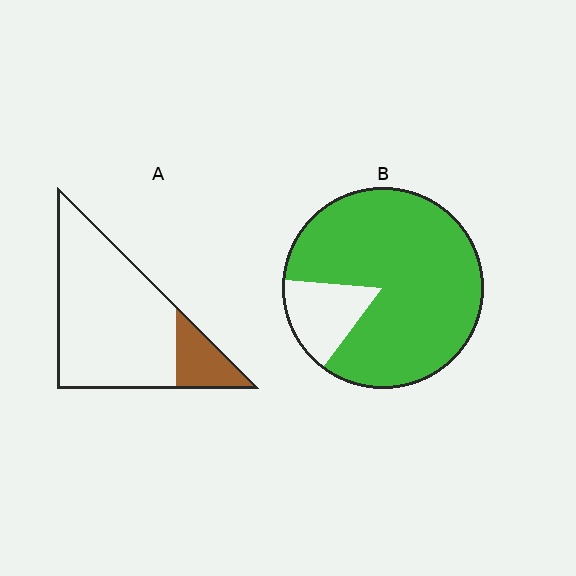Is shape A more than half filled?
No.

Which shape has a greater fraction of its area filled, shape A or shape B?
Shape B.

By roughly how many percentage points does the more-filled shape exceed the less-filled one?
By roughly 65 percentage points (B over A).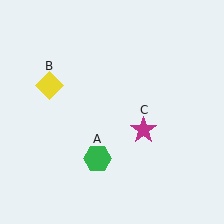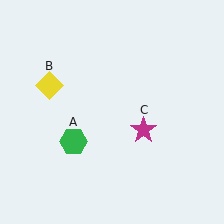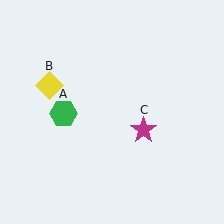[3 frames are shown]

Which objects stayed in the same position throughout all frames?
Yellow diamond (object B) and magenta star (object C) remained stationary.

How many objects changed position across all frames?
1 object changed position: green hexagon (object A).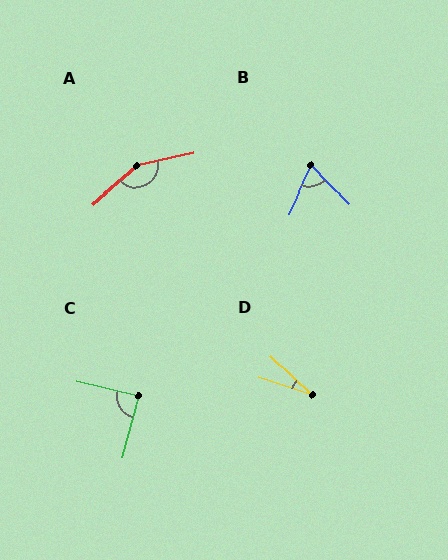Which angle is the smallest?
D, at approximately 25 degrees.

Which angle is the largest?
A, at approximately 152 degrees.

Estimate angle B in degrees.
Approximately 67 degrees.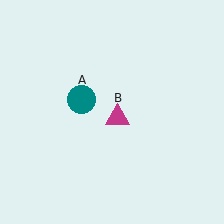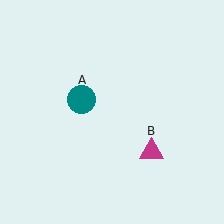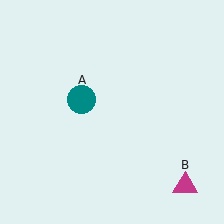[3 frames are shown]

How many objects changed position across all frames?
1 object changed position: magenta triangle (object B).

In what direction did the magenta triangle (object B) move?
The magenta triangle (object B) moved down and to the right.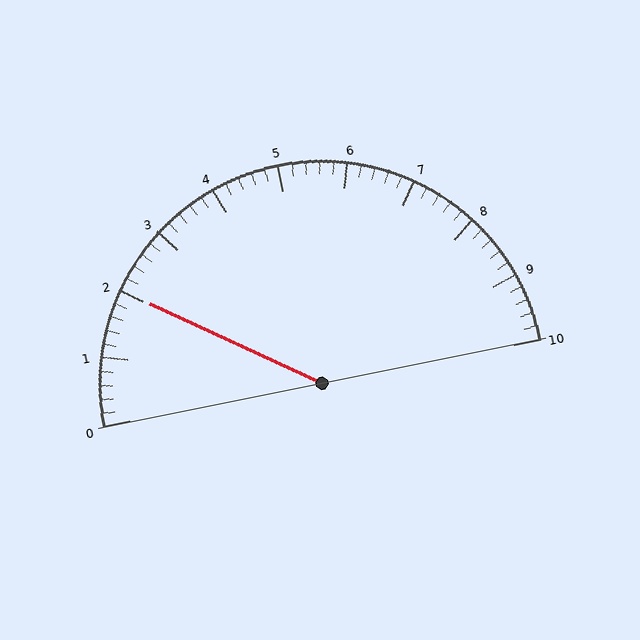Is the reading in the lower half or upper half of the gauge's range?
The reading is in the lower half of the range (0 to 10).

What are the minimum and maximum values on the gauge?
The gauge ranges from 0 to 10.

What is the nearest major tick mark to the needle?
The nearest major tick mark is 2.